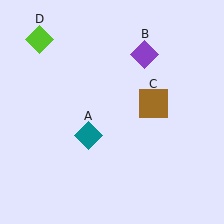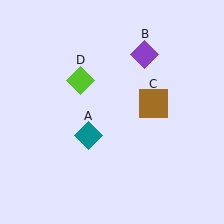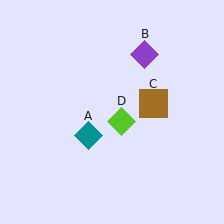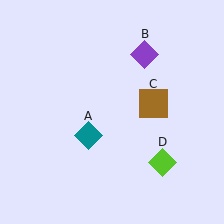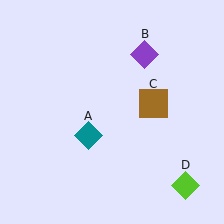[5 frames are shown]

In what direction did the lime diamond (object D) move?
The lime diamond (object D) moved down and to the right.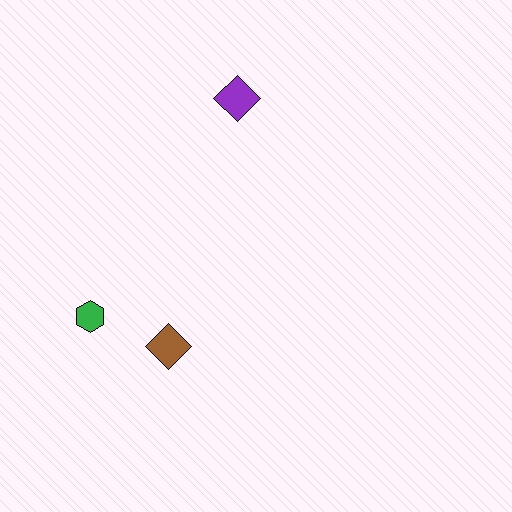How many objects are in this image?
There are 3 objects.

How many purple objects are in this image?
There is 1 purple object.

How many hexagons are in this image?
There is 1 hexagon.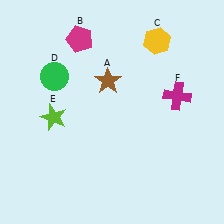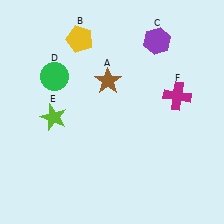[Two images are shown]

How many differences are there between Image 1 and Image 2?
There are 2 differences between the two images.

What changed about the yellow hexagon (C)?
In Image 1, C is yellow. In Image 2, it changed to purple.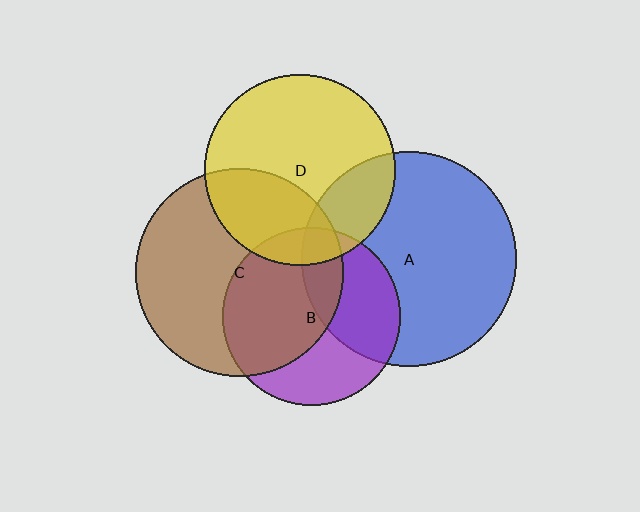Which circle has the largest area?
Circle A (blue).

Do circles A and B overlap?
Yes.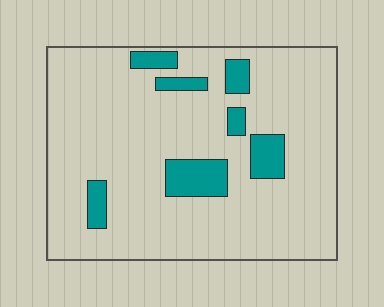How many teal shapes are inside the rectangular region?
7.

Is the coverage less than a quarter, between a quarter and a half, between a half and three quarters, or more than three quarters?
Less than a quarter.